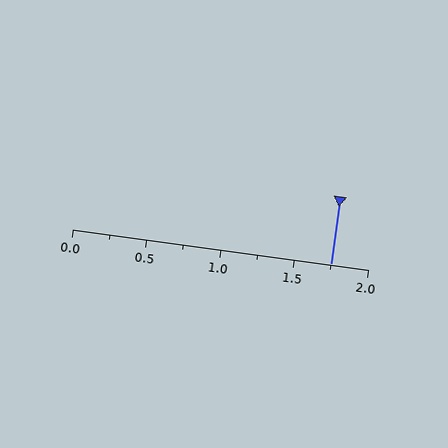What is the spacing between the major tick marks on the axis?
The major ticks are spaced 0.5 apart.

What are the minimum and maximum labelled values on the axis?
The axis runs from 0.0 to 2.0.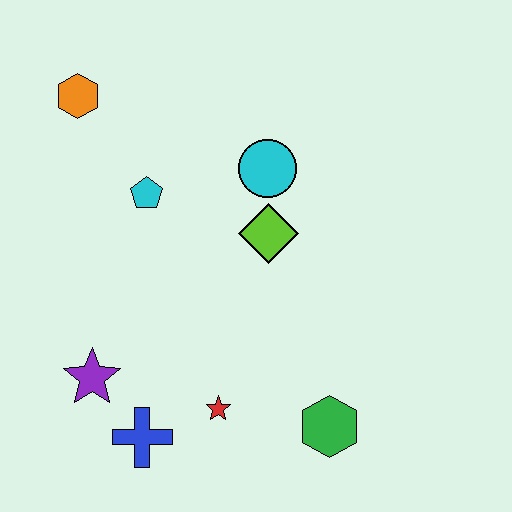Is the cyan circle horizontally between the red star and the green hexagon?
Yes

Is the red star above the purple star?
No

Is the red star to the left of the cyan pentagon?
No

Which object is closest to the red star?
The blue cross is closest to the red star.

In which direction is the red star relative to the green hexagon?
The red star is to the left of the green hexagon.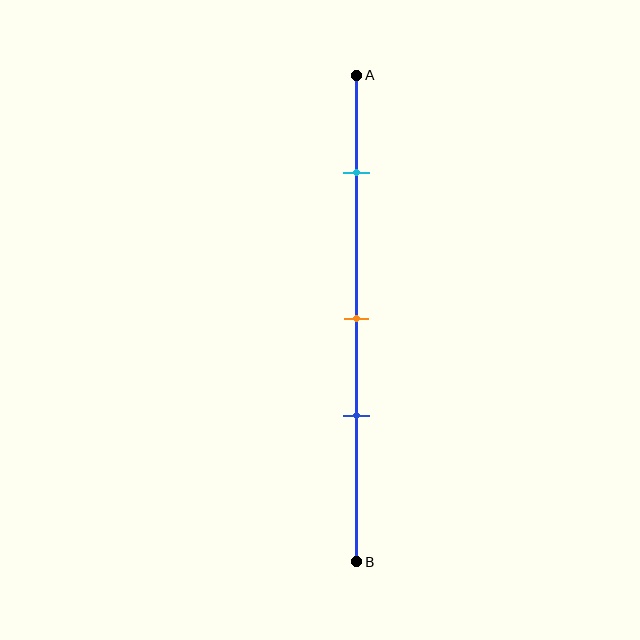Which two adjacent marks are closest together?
The orange and blue marks are the closest adjacent pair.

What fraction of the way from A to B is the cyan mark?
The cyan mark is approximately 20% (0.2) of the way from A to B.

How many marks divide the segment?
There are 3 marks dividing the segment.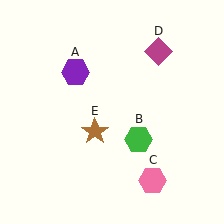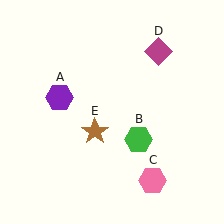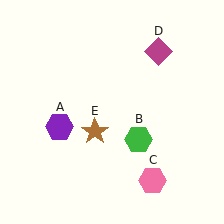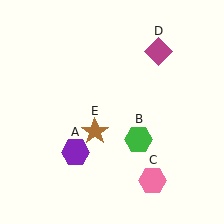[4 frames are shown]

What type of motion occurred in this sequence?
The purple hexagon (object A) rotated counterclockwise around the center of the scene.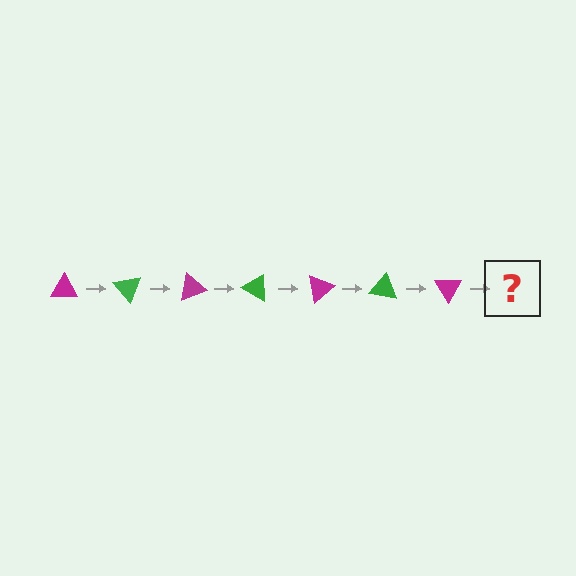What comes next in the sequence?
The next element should be a green triangle, rotated 350 degrees from the start.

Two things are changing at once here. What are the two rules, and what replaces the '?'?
The two rules are that it rotates 50 degrees each step and the color cycles through magenta and green. The '?' should be a green triangle, rotated 350 degrees from the start.